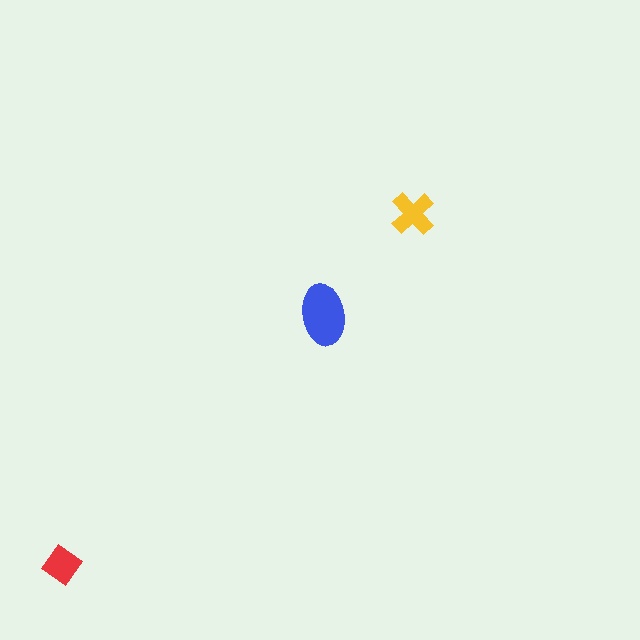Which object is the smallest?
The red diamond.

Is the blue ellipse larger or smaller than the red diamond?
Larger.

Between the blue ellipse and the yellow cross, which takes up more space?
The blue ellipse.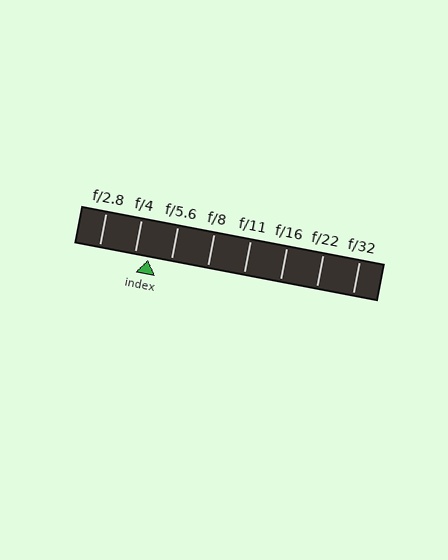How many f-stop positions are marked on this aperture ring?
There are 8 f-stop positions marked.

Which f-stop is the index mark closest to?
The index mark is closest to f/4.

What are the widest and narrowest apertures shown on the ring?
The widest aperture shown is f/2.8 and the narrowest is f/32.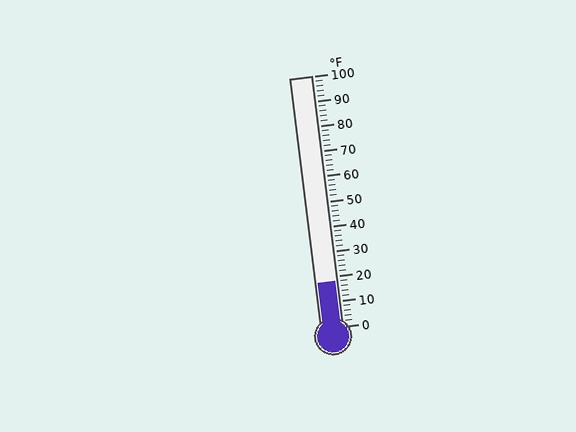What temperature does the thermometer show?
The thermometer shows approximately 18°F.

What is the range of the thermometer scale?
The thermometer scale ranges from 0°F to 100°F.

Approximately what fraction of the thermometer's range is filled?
The thermometer is filled to approximately 20% of its range.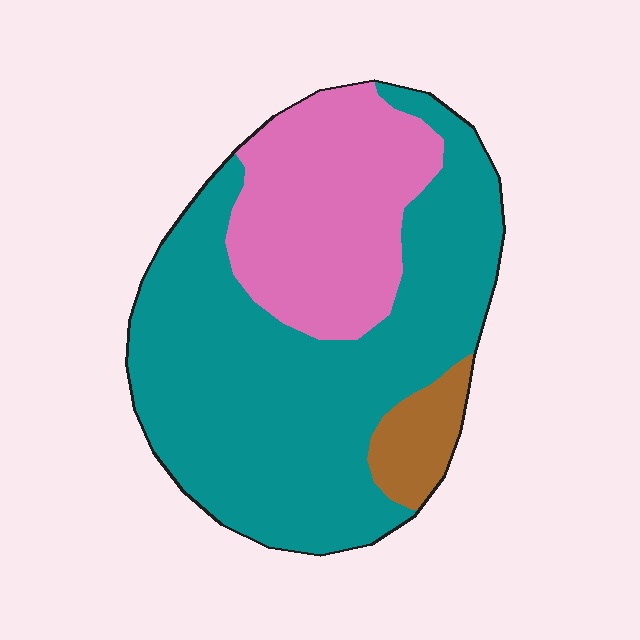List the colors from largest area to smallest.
From largest to smallest: teal, pink, brown.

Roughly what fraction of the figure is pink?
Pink takes up between a sixth and a third of the figure.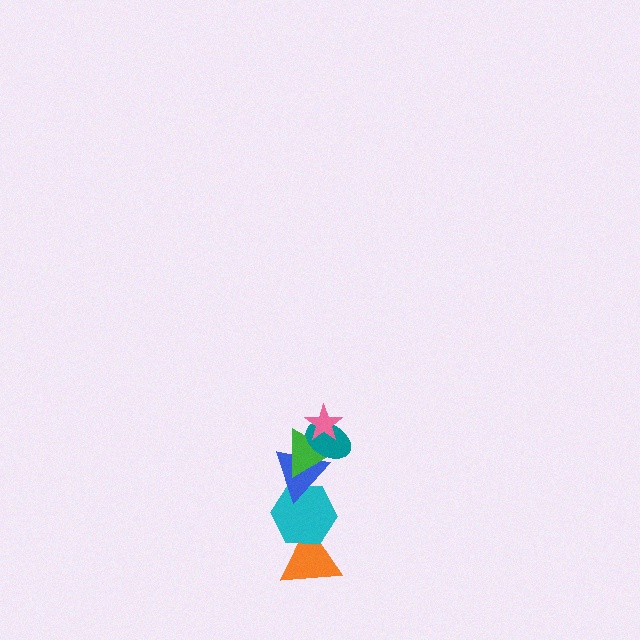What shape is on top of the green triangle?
The teal ellipse is on top of the green triangle.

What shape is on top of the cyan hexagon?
The blue triangle is on top of the cyan hexagon.